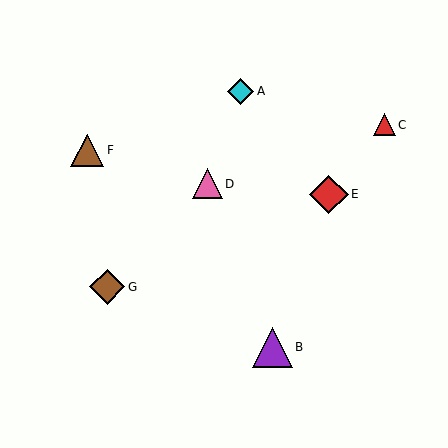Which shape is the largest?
The purple triangle (labeled B) is the largest.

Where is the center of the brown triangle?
The center of the brown triangle is at (87, 150).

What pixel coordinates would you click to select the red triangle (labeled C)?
Click at (384, 125) to select the red triangle C.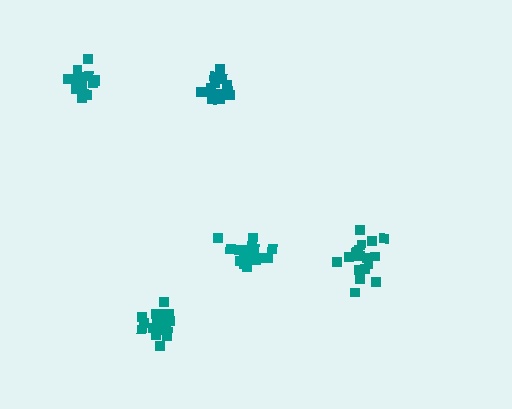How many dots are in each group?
Group 1: 15 dots, Group 2: 14 dots, Group 3: 18 dots, Group 4: 20 dots, Group 5: 20 dots (87 total).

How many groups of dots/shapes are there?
There are 5 groups.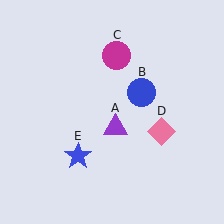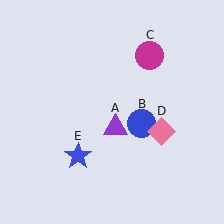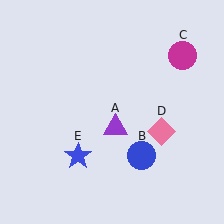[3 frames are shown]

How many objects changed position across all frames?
2 objects changed position: blue circle (object B), magenta circle (object C).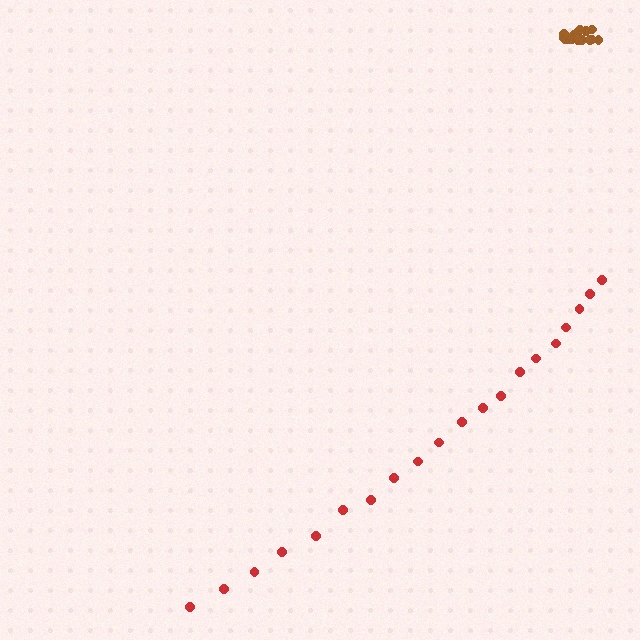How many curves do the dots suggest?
There are 2 distinct paths.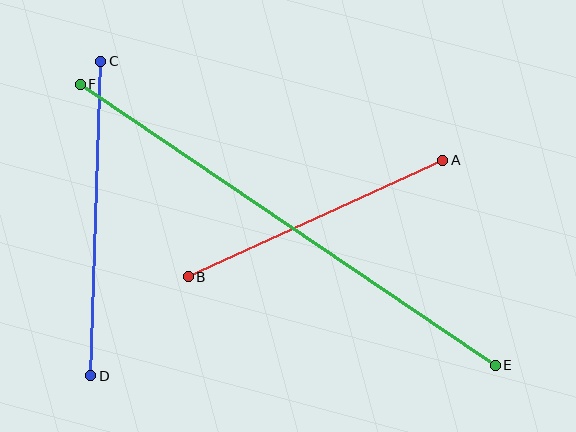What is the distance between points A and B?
The distance is approximately 280 pixels.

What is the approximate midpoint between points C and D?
The midpoint is at approximately (96, 219) pixels.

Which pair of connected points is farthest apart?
Points E and F are farthest apart.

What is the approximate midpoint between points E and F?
The midpoint is at approximately (288, 225) pixels.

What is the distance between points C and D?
The distance is approximately 315 pixels.